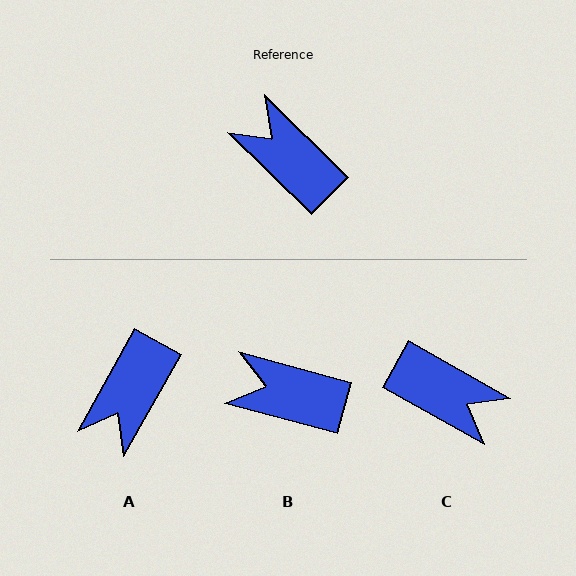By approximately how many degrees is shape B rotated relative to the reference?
Approximately 30 degrees counter-clockwise.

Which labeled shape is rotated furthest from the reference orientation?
C, about 164 degrees away.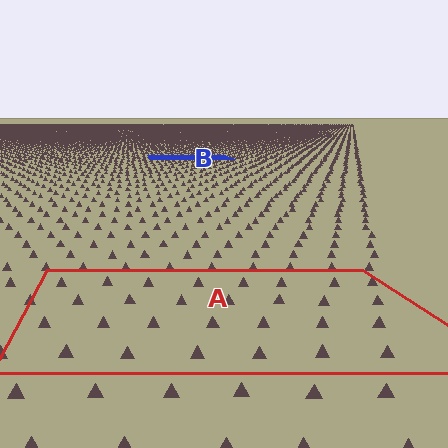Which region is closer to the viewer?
Region A is closer. The texture elements there are larger and more spread out.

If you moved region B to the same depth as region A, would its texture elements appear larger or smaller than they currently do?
They would appear larger. At a closer depth, the same texture elements are projected at a bigger on-screen size.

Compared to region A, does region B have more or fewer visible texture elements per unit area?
Region B has more texture elements per unit area — they are packed more densely because it is farther away.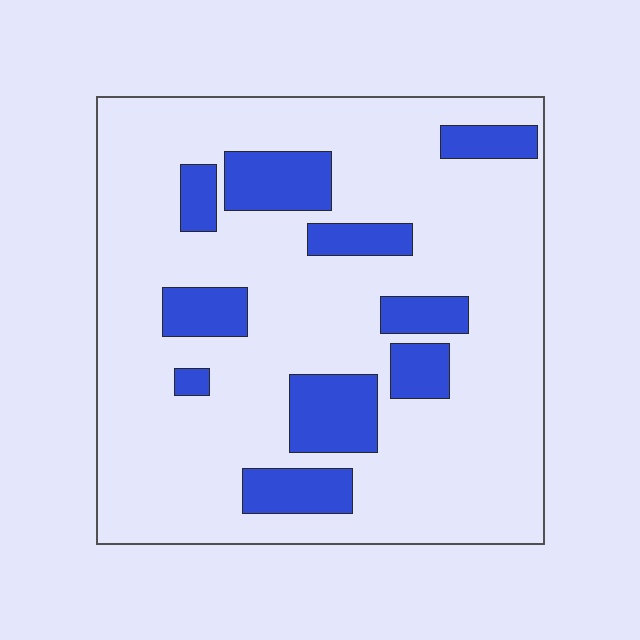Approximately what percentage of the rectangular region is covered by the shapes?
Approximately 20%.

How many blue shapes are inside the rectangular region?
10.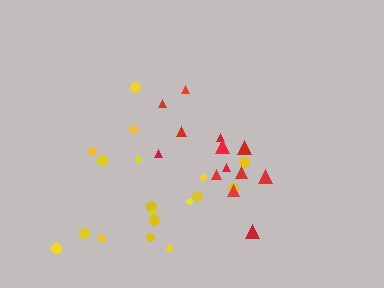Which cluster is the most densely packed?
Yellow.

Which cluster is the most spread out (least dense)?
Red.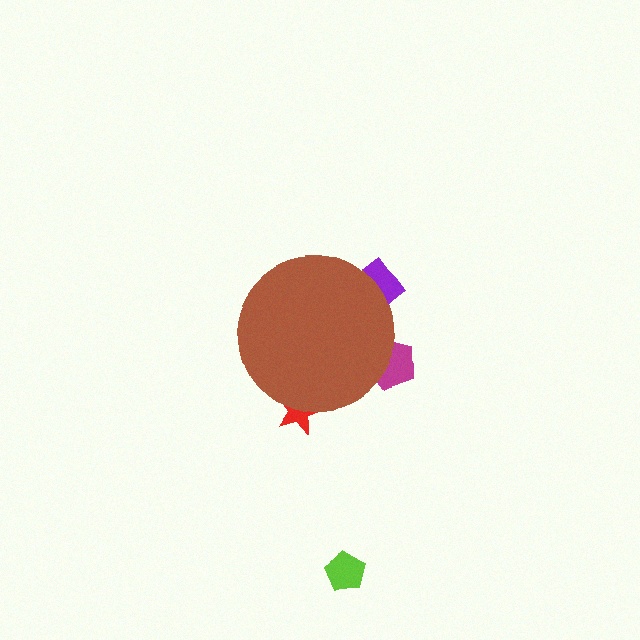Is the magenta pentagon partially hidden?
Yes, the magenta pentagon is partially hidden behind the brown circle.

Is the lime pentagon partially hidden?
No, the lime pentagon is fully visible.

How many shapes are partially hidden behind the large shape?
3 shapes are partially hidden.